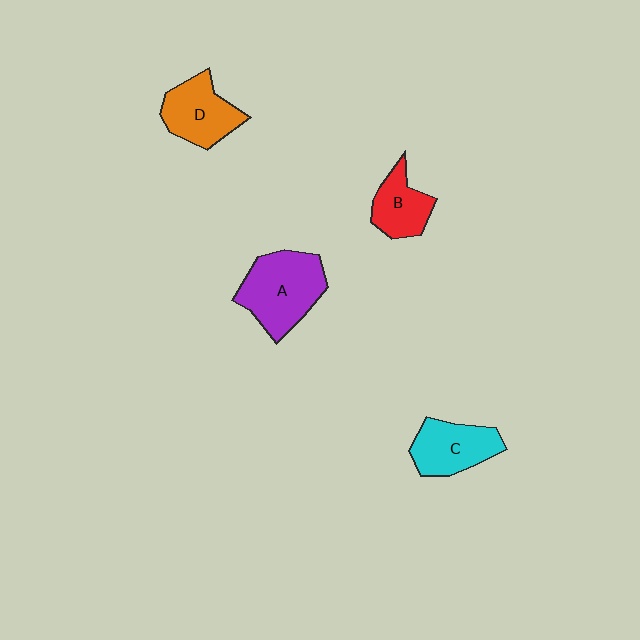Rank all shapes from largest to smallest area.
From largest to smallest: A (purple), D (orange), C (cyan), B (red).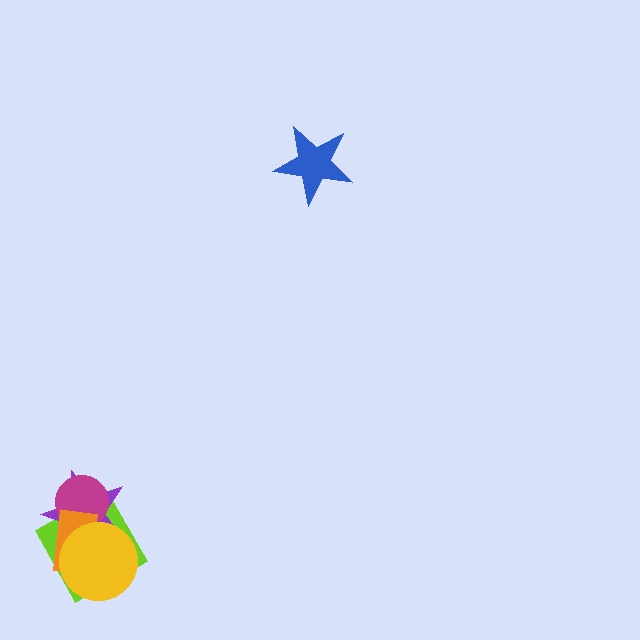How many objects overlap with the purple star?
4 objects overlap with the purple star.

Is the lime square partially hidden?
Yes, it is partially covered by another shape.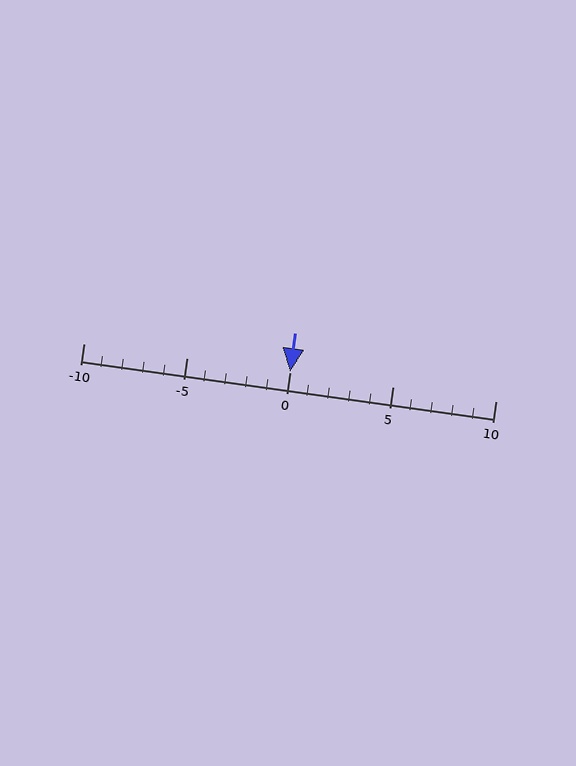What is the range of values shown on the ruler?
The ruler shows values from -10 to 10.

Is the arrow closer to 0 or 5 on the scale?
The arrow is closer to 0.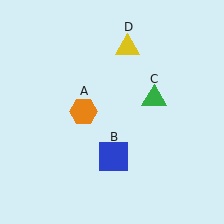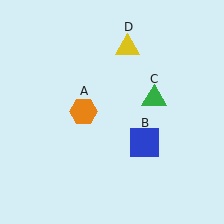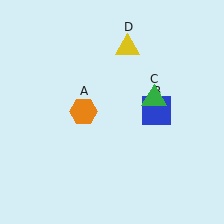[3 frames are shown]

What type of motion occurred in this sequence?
The blue square (object B) rotated counterclockwise around the center of the scene.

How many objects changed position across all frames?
1 object changed position: blue square (object B).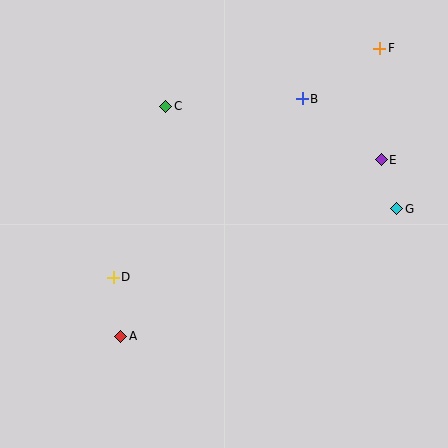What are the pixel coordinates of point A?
Point A is at (121, 336).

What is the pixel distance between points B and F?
The distance between B and F is 93 pixels.